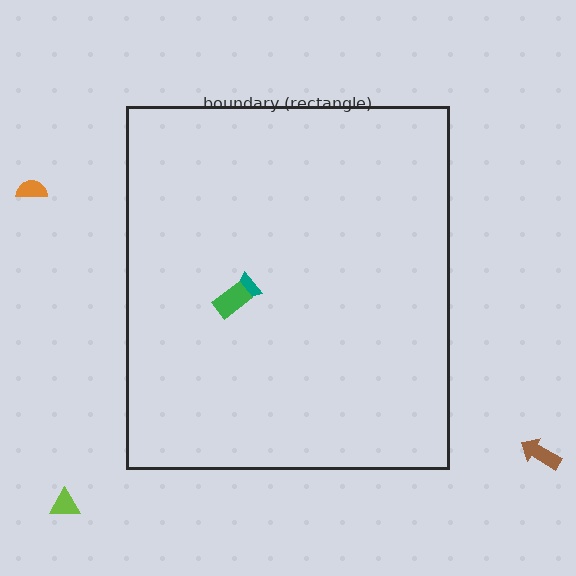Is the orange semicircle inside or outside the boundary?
Outside.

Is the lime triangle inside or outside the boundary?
Outside.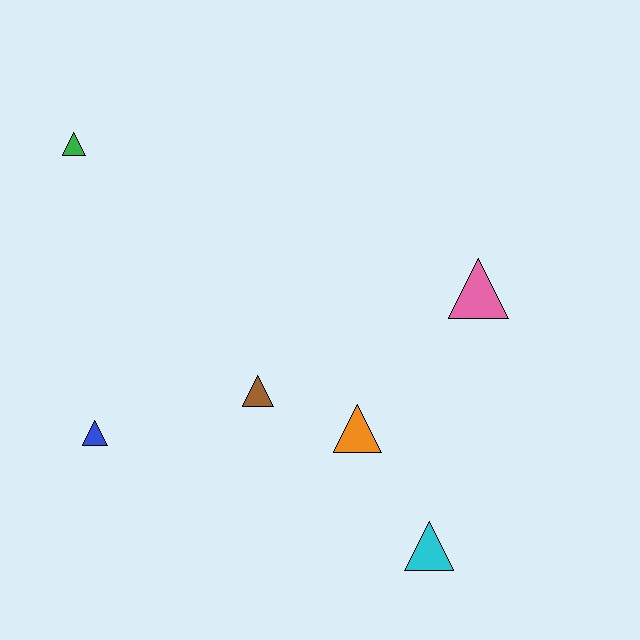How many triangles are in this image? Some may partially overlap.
There are 6 triangles.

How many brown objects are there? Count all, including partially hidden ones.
There is 1 brown object.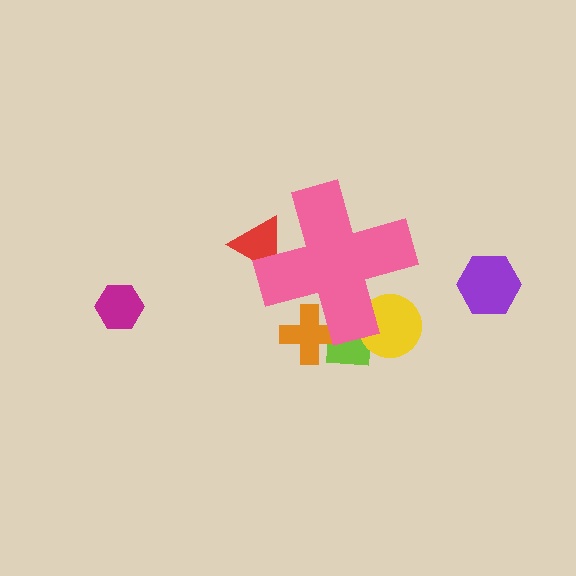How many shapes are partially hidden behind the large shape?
4 shapes are partially hidden.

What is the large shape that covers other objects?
A pink cross.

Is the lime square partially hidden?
Yes, the lime square is partially hidden behind the pink cross.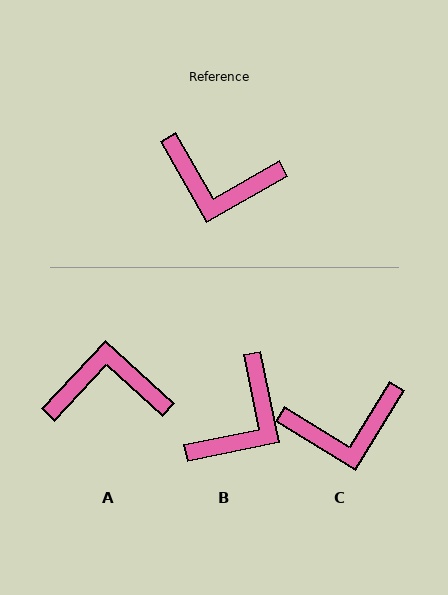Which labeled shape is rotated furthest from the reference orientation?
A, about 163 degrees away.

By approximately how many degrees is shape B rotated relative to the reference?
Approximately 72 degrees counter-clockwise.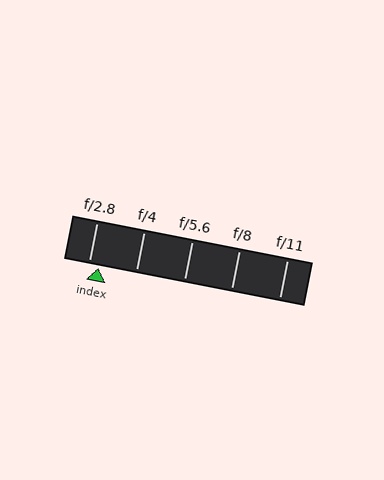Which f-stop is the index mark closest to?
The index mark is closest to f/2.8.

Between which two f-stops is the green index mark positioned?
The index mark is between f/2.8 and f/4.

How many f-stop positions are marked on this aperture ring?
There are 5 f-stop positions marked.